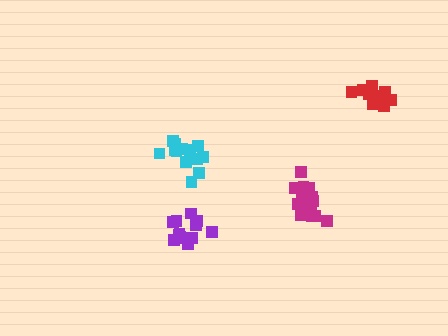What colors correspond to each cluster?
The clusters are colored: red, magenta, cyan, purple.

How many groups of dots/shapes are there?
There are 4 groups.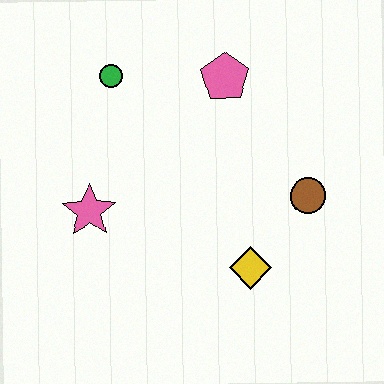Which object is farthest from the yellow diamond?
The green circle is farthest from the yellow diamond.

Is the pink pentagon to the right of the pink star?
Yes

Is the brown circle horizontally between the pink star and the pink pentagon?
No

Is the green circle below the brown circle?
No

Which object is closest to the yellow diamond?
The brown circle is closest to the yellow diamond.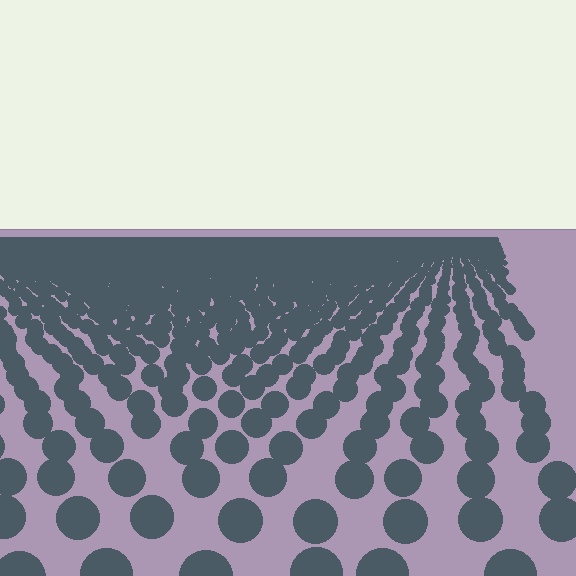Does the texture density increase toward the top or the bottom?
Density increases toward the top.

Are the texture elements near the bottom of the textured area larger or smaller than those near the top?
Larger. Near the bottom, elements are closer to the viewer and appear at a bigger on-screen size.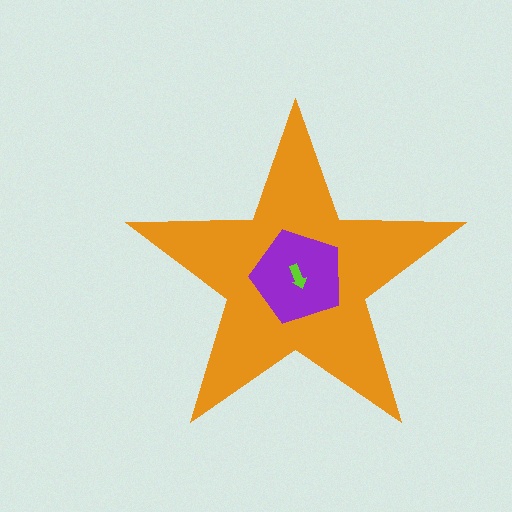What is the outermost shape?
The orange star.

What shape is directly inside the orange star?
The purple pentagon.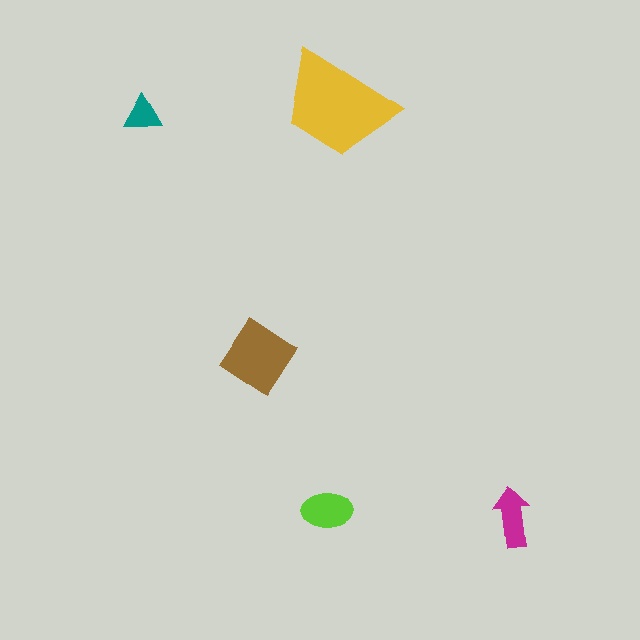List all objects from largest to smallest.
The yellow trapezoid, the brown diamond, the lime ellipse, the magenta arrow, the teal triangle.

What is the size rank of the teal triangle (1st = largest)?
5th.